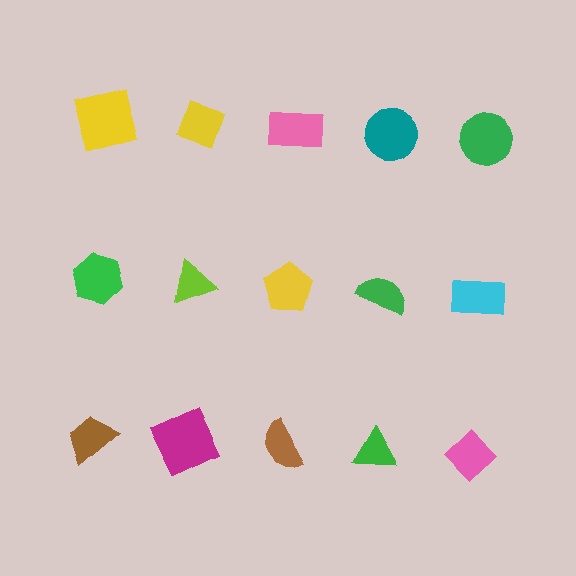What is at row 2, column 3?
A yellow pentagon.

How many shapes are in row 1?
5 shapes.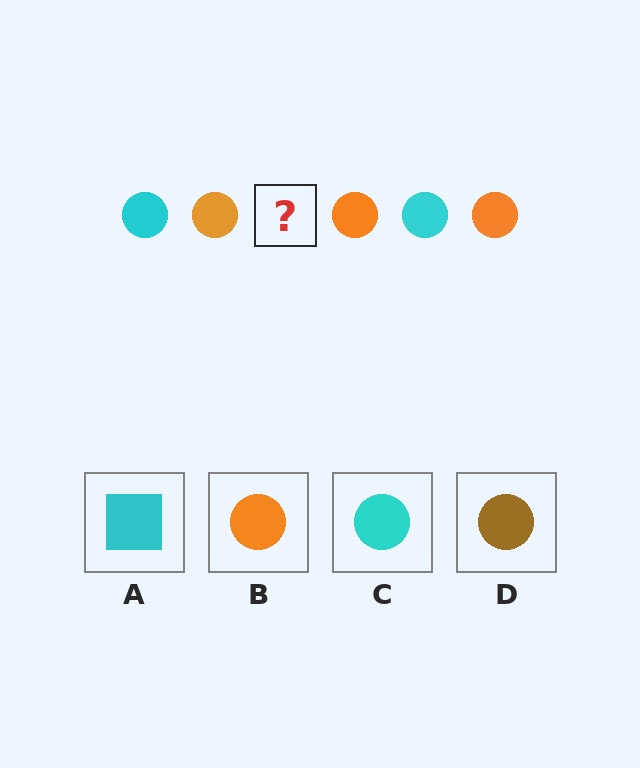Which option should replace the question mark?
Option C.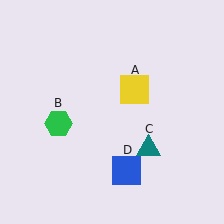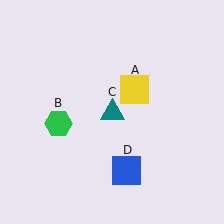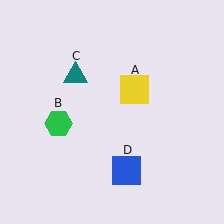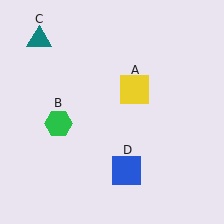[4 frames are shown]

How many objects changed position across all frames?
1 object changed position: teal triangle (object C).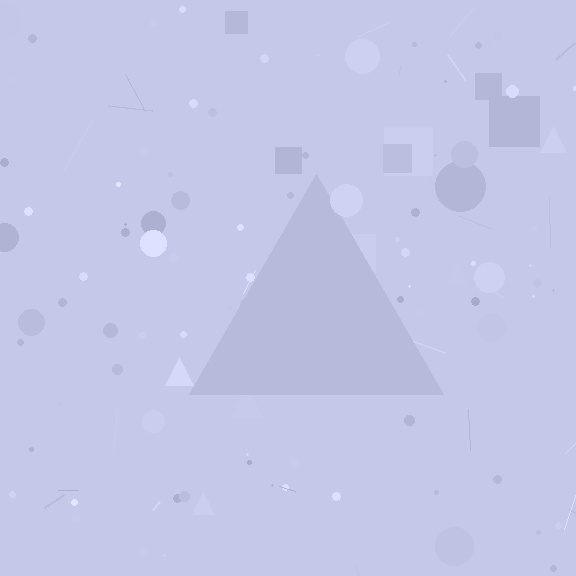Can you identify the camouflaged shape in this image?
The camouflaged shape is a triangle.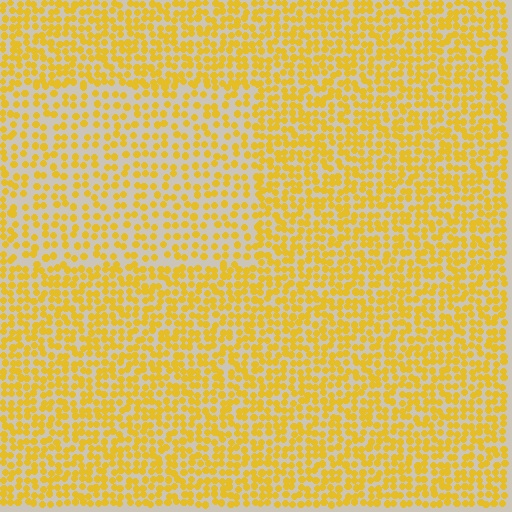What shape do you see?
I see a rectangle.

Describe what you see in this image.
The image contains small yellow elements arranged at two different densities. A rectangle-shaped region is visible where the elements are less densely packed than the surrounding area.